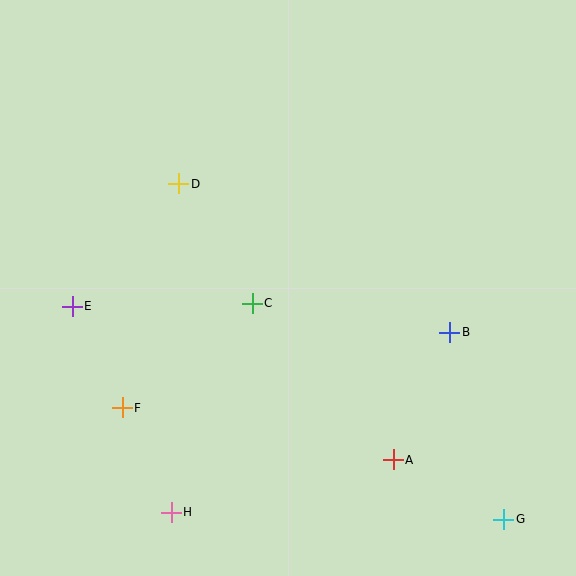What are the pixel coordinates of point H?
Point H is at (171, 512).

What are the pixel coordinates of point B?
Point B is at (450, 332).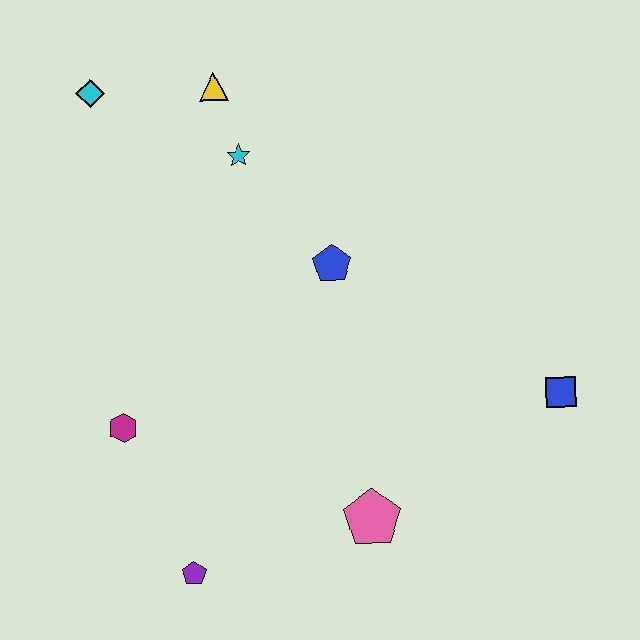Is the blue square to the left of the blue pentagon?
No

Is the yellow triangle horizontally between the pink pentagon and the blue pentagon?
No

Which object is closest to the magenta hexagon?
The purple pentagon is closest to the magenta hexagon.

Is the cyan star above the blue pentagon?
Yes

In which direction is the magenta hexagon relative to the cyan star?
The magenta hexagon is below the cyan star.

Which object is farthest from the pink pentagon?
The cyan diamond is farthest from the pink pentagon.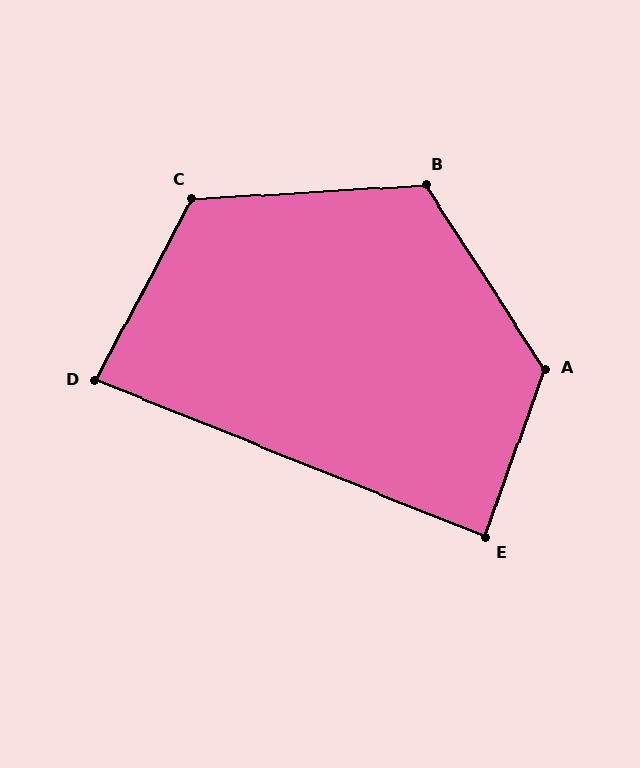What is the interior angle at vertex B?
Approximately 120 degrees (obtuse).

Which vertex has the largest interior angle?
A, at approximately 128 degrees.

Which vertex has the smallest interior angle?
D, at approximately 84 degrees.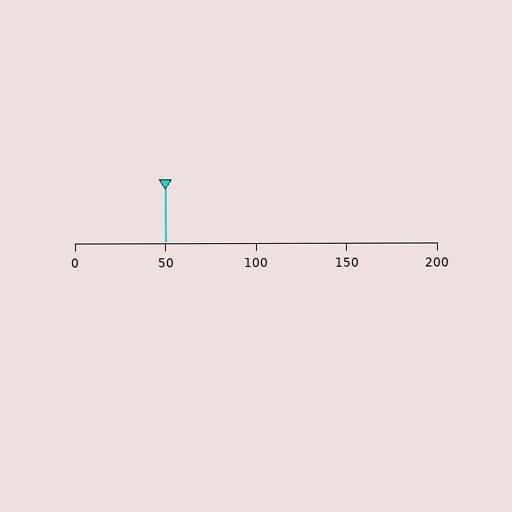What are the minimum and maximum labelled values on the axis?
The axis runs from 0 to 200.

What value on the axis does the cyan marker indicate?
The marker indicates approximately 50.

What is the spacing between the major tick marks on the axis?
The major ticks are spaced 50 apart.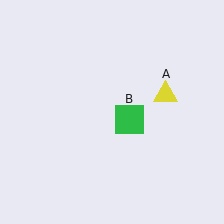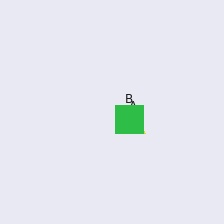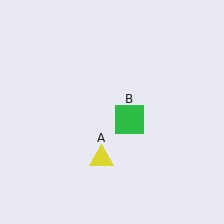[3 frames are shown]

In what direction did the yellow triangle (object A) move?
The yellow triangle (object A) moved down and to the left.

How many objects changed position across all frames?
1 object changed position: yellow triangle (object A).